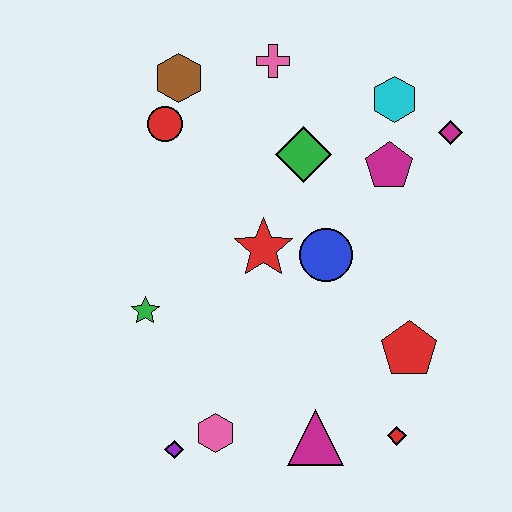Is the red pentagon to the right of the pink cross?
Yes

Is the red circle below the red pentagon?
No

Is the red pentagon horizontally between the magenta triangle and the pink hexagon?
No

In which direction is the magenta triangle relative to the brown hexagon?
The magenta triangle is below the brown hexagon.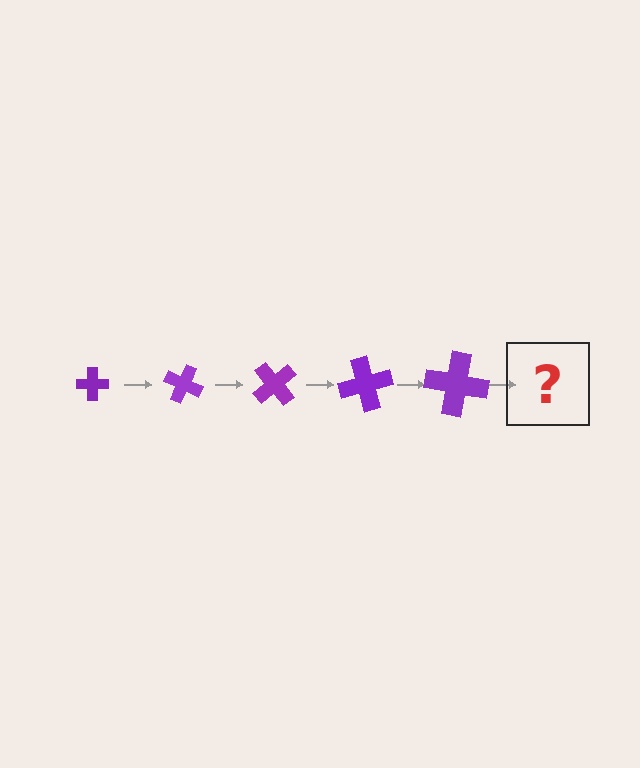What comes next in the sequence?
The next element should be a cross, larger than the previous one and rotated 125 degrees from the start.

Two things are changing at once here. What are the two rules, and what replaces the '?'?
The two rules are that the cross grows larger each step and it rotates 25 degrees each step. The '?' should be a cross, larger than the previous one and rotated 125 degrees from the start.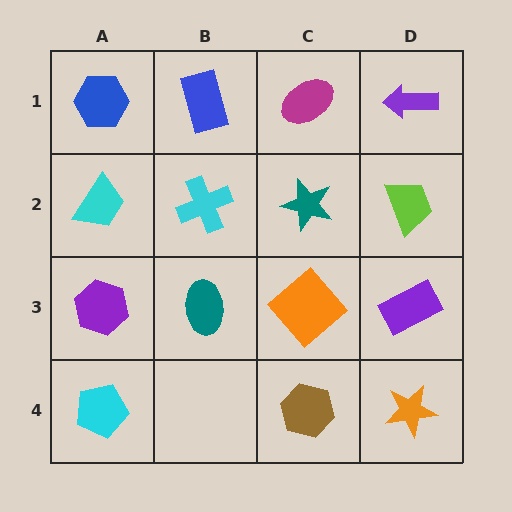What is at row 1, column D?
A purple arrow.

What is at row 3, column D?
A purple rectangle.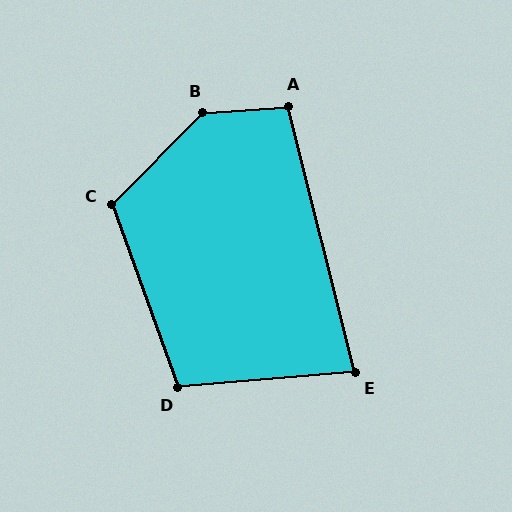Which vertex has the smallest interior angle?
E, at approximately 81 degrees.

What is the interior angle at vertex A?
Approximately 100 degrees (obtuse).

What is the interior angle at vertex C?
Approximately 116 degrees (obtuse).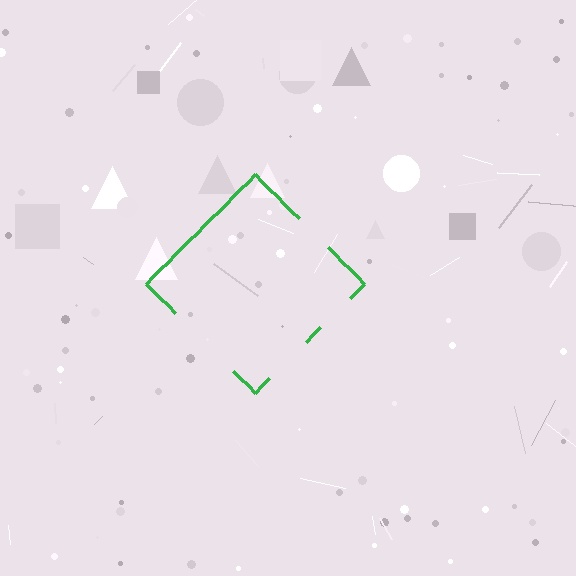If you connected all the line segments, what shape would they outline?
They would outline a diamond.